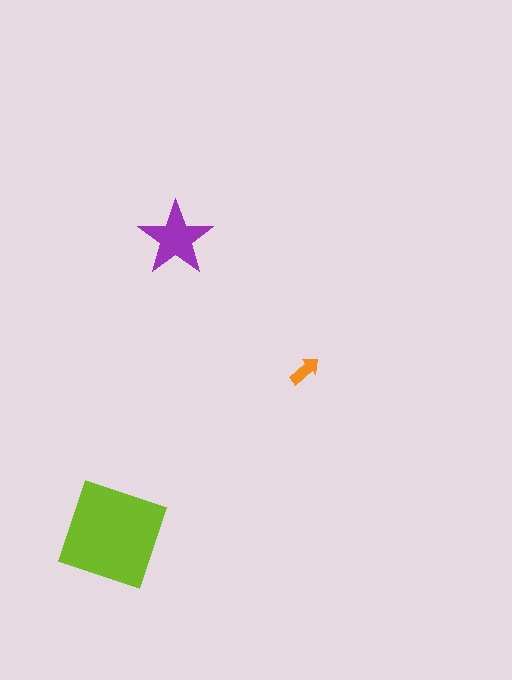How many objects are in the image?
There are 3 objects in the image.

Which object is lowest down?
The lime square is bottommost.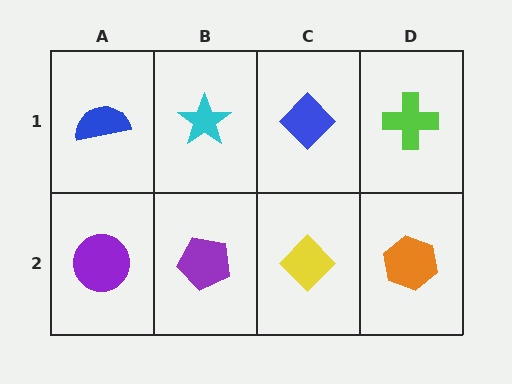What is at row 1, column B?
A cyan star.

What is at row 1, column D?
A lime cross.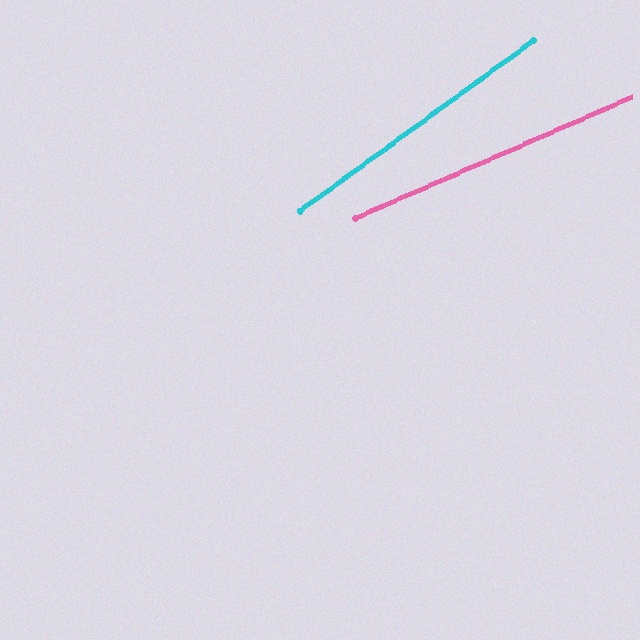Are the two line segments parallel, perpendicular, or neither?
Neither parallel nor perpendicular — they differ by about 13°.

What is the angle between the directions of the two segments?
Approximately 13 degrees.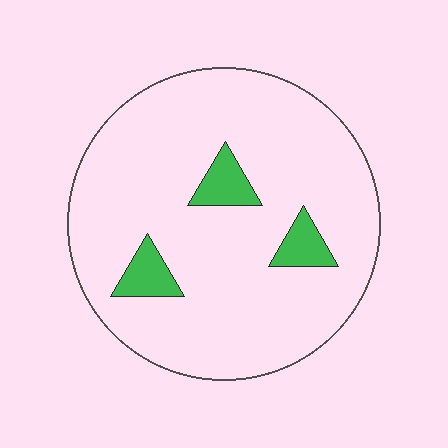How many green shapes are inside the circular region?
3.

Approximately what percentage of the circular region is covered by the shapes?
Approximately 10%.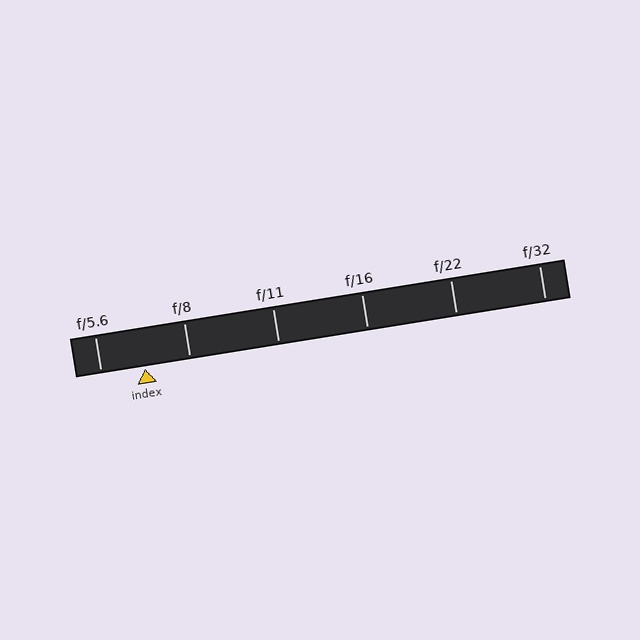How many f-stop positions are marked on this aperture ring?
There are 6 f-stop positions marked.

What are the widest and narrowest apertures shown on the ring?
The widest aperture shown is f/5.6 and the narrowest is f/32.